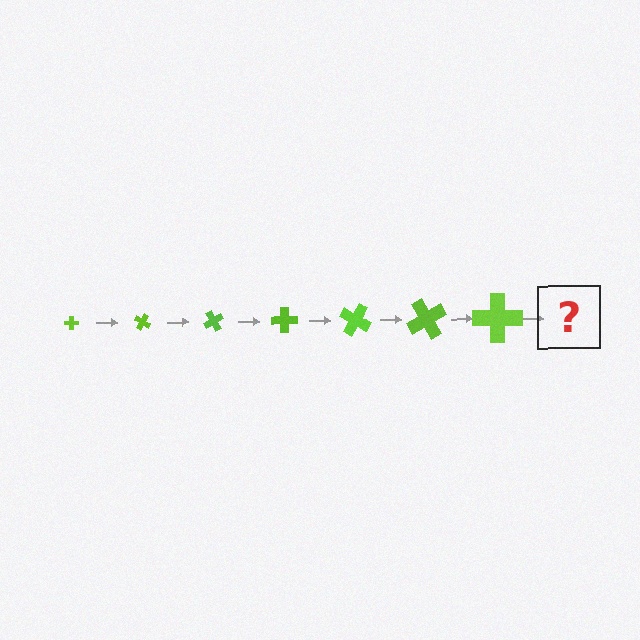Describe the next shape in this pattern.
It should be a cross, larger than the previous one and rotated 210 degrees from the start.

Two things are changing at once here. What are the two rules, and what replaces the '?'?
The two rules are that the cross grows larger each step and it rotates 30 degrees each step. The '?' should be a cross, larger than the previous one and rotated 210 degrees from the start.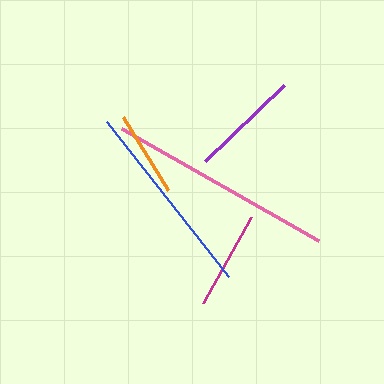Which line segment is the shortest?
The orange line is the shortest at approximately 86 pixels.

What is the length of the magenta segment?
The magenta segment is approximately 99 pixels long.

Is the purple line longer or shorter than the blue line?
The blue line is longer than the purple line.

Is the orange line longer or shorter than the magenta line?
The magenta line is longer than the orange line.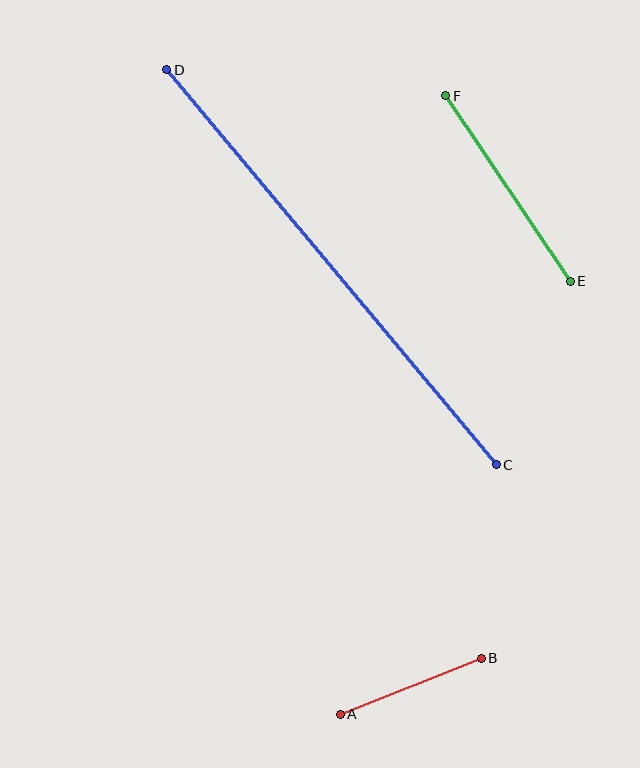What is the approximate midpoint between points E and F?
The midpoint is at approximately (508, 188) pixels.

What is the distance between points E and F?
The distance is approximately 223 pixels.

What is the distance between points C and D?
The distance is approximately 514 pixels.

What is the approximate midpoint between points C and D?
The midpoint is at approximately (331, 267) pixels.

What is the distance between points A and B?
The distance is approximately 152 pixels.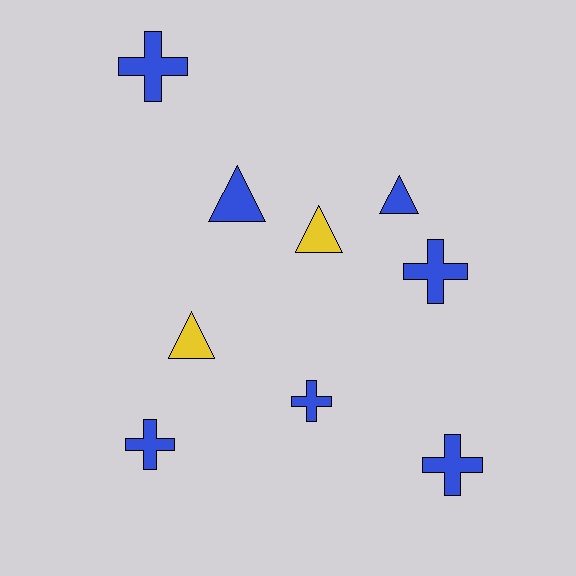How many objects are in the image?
There are 9 objects.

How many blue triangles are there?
There are 2 blue triangles.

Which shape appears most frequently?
Cross, with 5 objects.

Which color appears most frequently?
Blue, with 7 objects.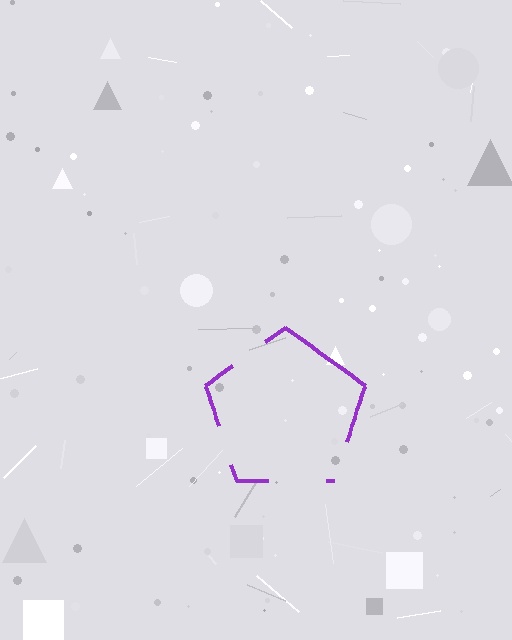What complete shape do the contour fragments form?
The contour fragments form a pentagon.